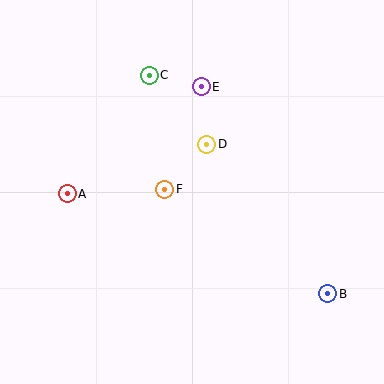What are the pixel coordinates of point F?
Point F is at (165, 189).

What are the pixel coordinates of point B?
Point B is at (328, 294).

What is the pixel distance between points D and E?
The distance between D and E is 58 pixels.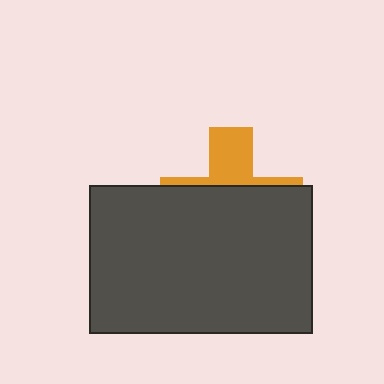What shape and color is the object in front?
The object in front is a dark gray rectangle.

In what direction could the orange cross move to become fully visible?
The orange cross could move up. That would shift it out from behind the dark gray rectangle entirely.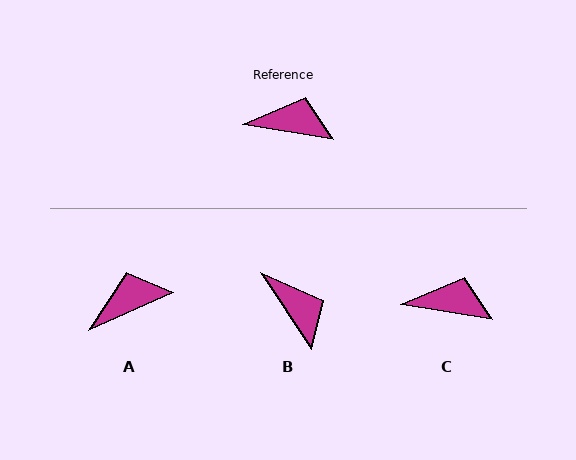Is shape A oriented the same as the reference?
No, it is off by about 34 degrees.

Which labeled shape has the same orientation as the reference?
C.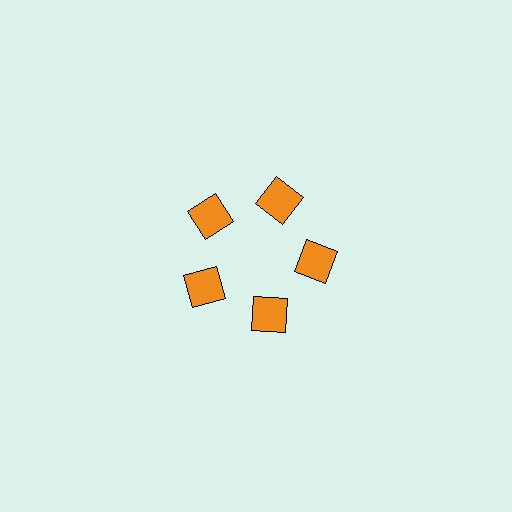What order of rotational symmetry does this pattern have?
This pattern has 5-fold rotational symmetry.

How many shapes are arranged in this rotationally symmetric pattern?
There are 5 shapes, arranged in 5 groups of 1.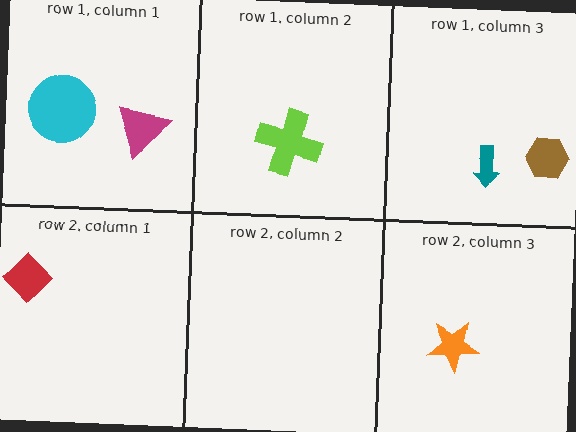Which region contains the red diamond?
The row 2, column 1 region.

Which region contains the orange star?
The row 2, column 3 region.